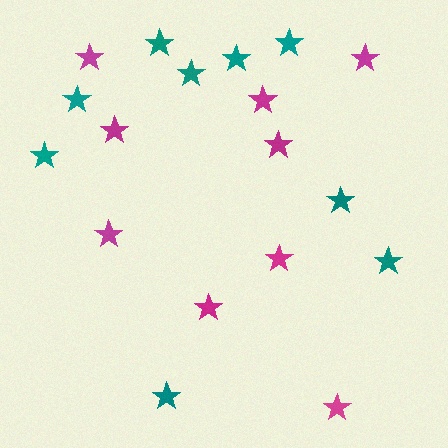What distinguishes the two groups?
There are 2 groups: one group of magenta stars (9) and one group of teal stars (9).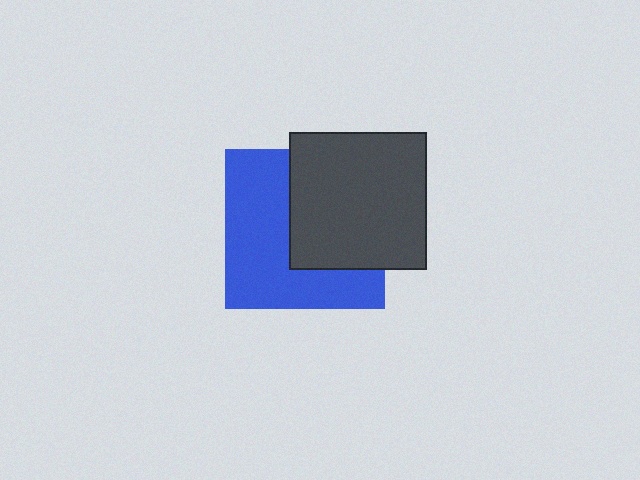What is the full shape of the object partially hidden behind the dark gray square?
The partially hidden object is a blue square.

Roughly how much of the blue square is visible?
About half of it is visible (roughly 55%).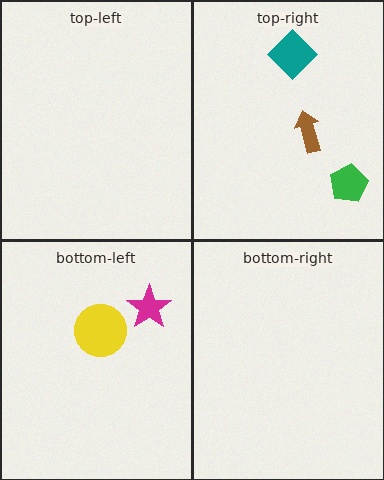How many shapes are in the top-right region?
3.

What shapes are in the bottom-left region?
The magenta star, the yellow circle.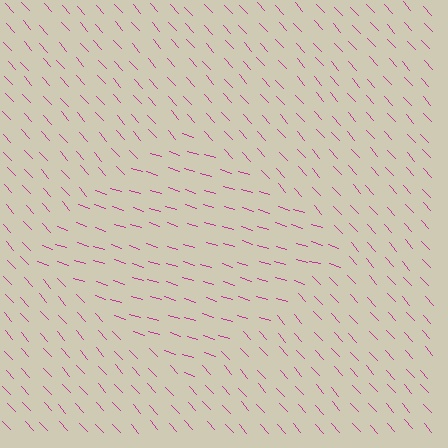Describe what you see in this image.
The image is filled with small magenta line segments. A diamond region in the image has lines oriented differently from the surrounding lines, creating a visible texture boundary.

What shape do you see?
I see a diamond.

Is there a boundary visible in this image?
Yes, there is a texture boundary formed by a change in line orientation.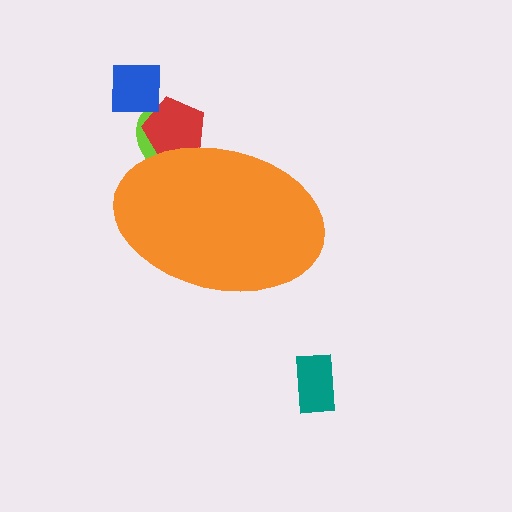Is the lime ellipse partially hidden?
Yes, the lime ellipse is partially hidden behind the orange ellipse.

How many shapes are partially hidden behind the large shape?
2 shapes are partially hidden.